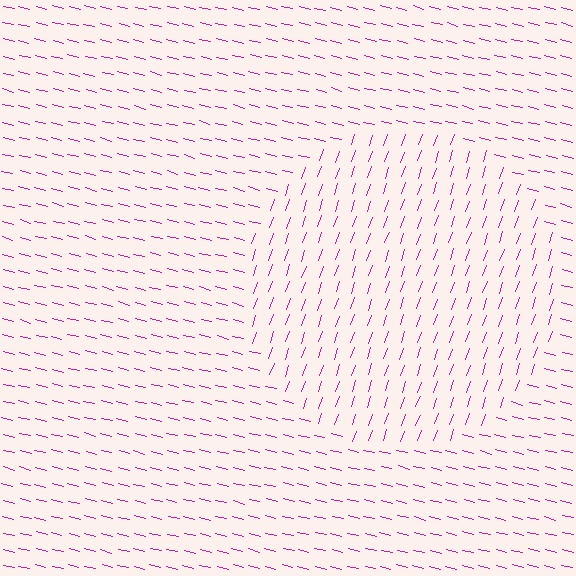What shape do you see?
I see a circle.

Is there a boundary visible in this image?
Yes, there is a texture boundary formed by a change in line orientation.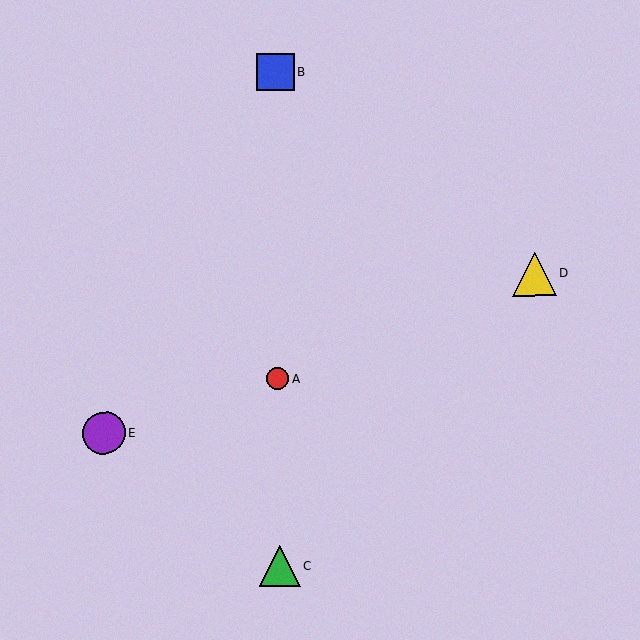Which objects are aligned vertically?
Objects A, B, C are aligned vertically.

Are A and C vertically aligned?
Yes, both are at x≈278.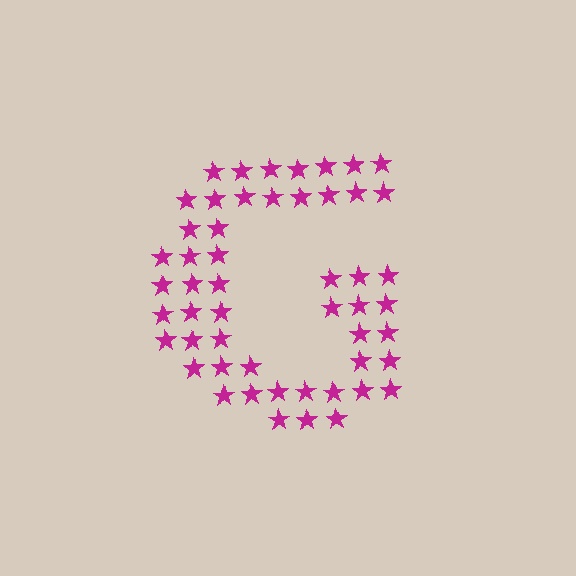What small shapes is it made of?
It is made of small stars.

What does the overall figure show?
The overall figure shows the letter G.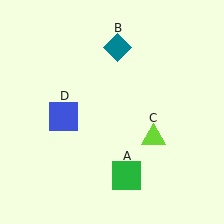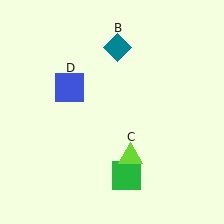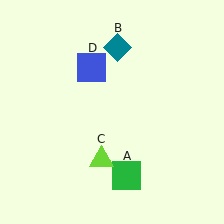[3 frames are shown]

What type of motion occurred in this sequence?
The lime triangle (object C), blue square (object D) rotated clockwise around the center of the scene.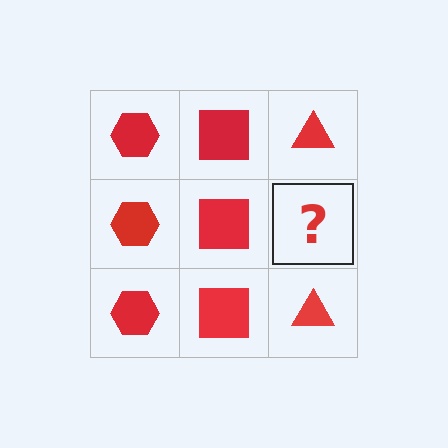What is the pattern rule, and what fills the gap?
The rule is that each column has a consistent shape. The gap should be filled with a red triangle.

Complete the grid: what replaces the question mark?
The question mark should be replaced with a red triangle.